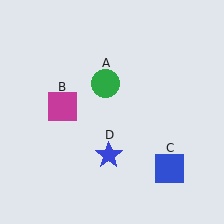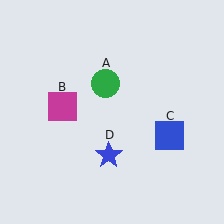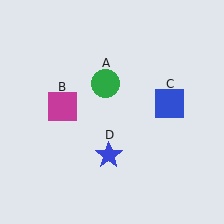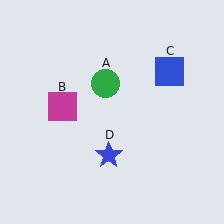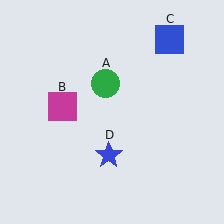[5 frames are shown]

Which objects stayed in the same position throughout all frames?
Green circle (object A) and magenta square (object B) and blue star (object D) remained stationary.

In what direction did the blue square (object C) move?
The blue square (object C) moved up.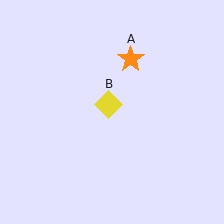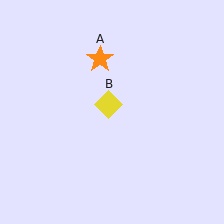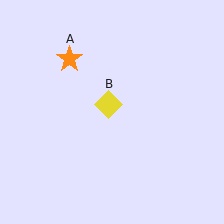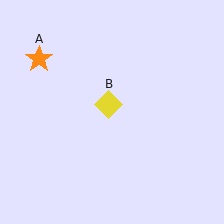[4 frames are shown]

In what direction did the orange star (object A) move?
The orange star (object A) moved left.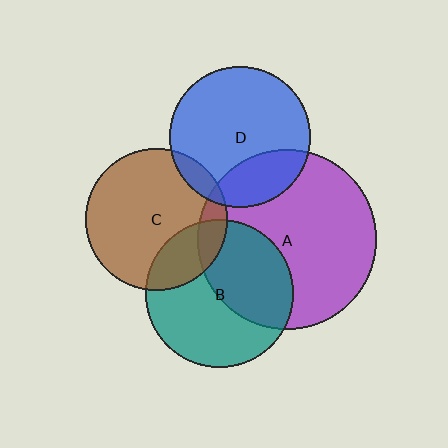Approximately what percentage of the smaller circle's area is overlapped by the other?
Approximately 10%.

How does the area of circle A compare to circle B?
Approximately 1.5 times.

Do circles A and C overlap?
Yes.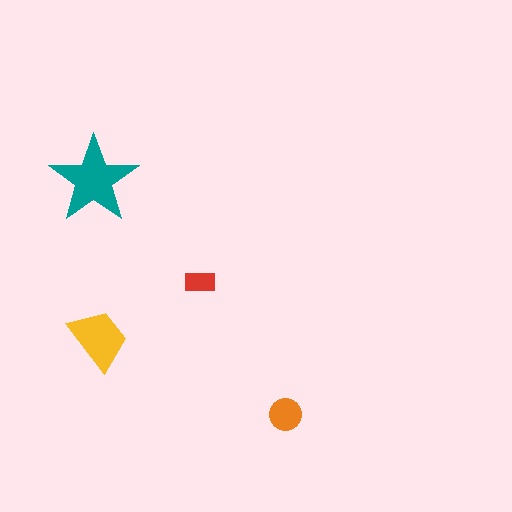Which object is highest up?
The teal star is topmost.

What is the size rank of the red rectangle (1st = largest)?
4th.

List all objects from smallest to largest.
The red rectangle, the orange circle, the yellow trapezoid, the teal star.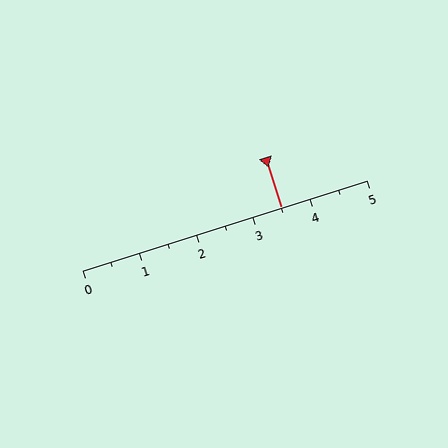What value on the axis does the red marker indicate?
The marker indicates approximately 3.5.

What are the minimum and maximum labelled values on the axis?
The axis runs from 0 to 5.